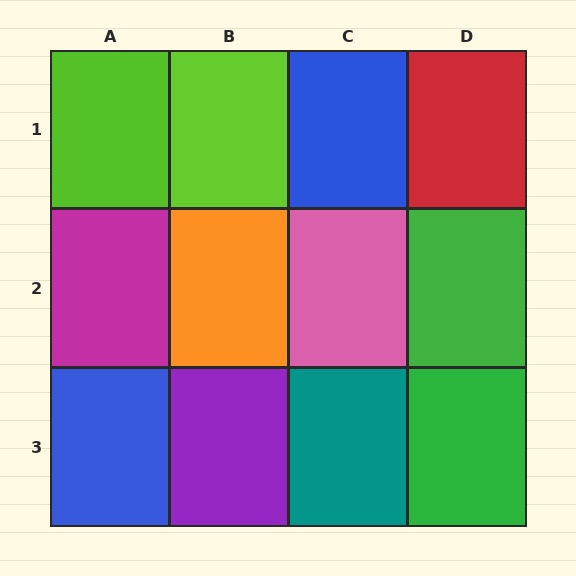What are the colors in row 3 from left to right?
Blue, purple, teal, green.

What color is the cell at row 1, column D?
Red.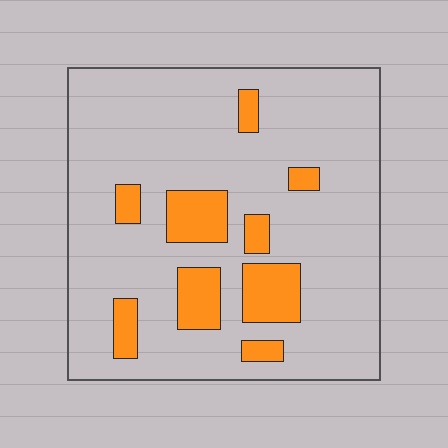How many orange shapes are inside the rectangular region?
9.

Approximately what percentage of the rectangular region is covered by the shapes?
Approximately 15%.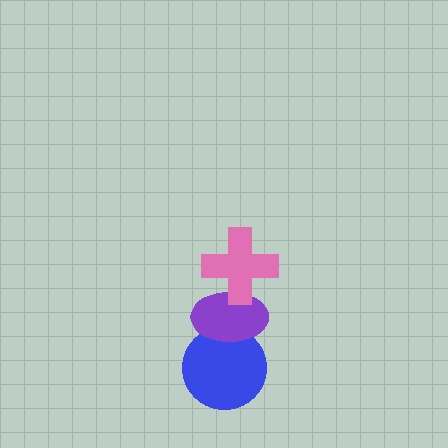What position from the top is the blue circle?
The blue circle is 3rd from the top.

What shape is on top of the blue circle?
The purple ellipse is on top of the blue circle.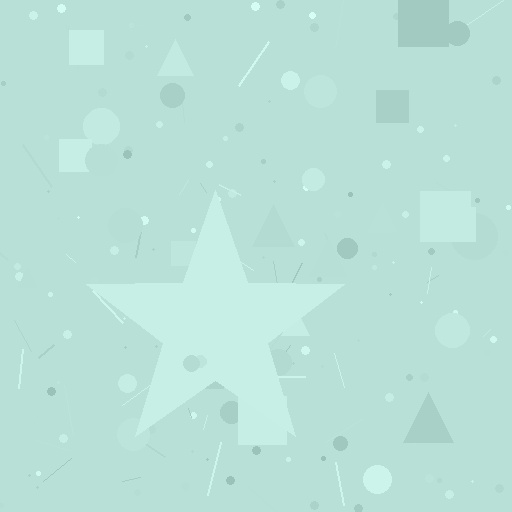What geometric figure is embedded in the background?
A star is embedded in the background.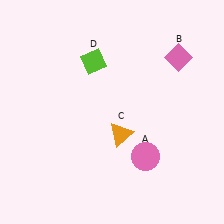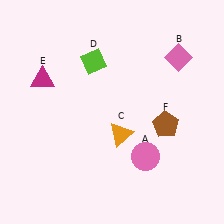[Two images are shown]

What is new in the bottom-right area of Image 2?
A brown pentagon (F) was added in the bottom-right area of Image 2.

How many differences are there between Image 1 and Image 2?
There are 2 differences between the two images.